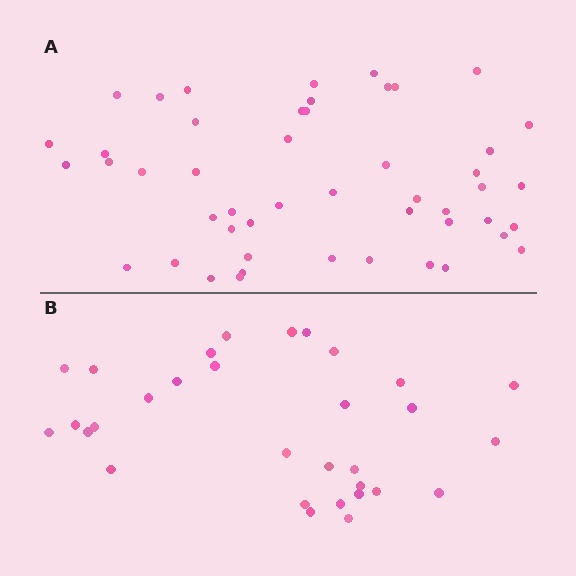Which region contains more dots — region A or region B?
Region A (the top region) has more dots.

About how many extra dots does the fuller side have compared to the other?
Region A has approximately 20 more dots than region B.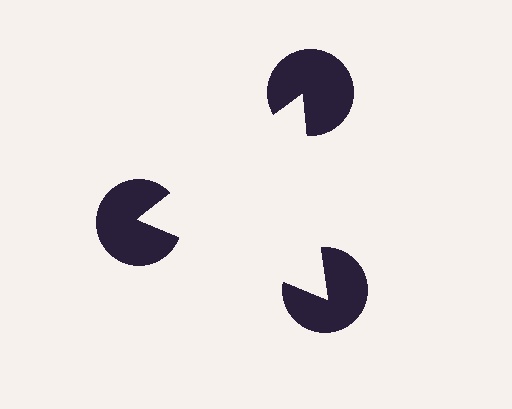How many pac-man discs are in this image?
There are 3 — one at each vertex of the illusory triangle.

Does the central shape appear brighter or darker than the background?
It typically appears slightly brighter than the background, even though no actual brightness change is drawn.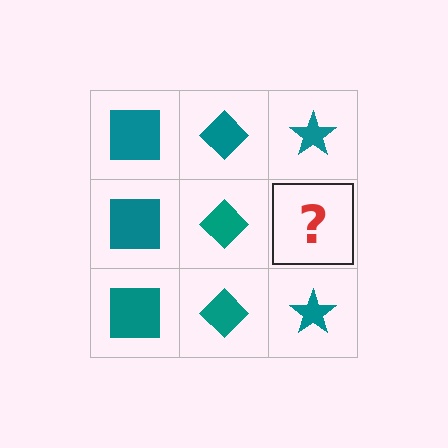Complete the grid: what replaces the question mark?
The question mark should be replaced with a teal star.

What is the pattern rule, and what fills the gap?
The rule is that each column has a consistent shape. The gap should be filled with a teal star.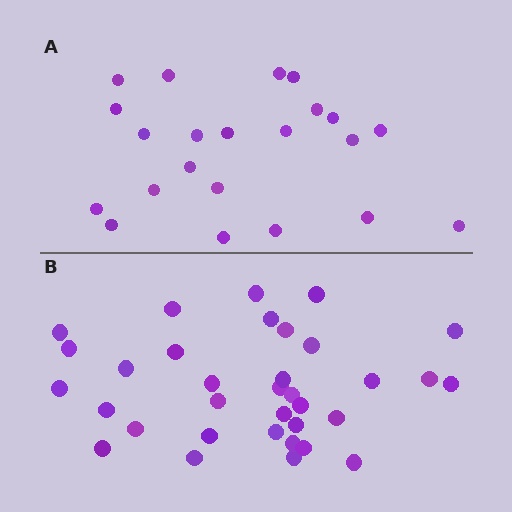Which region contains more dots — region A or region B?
Region B (the bottom region) has more dots.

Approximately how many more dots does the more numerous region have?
Region B has roughly 12 or so more dots than region A.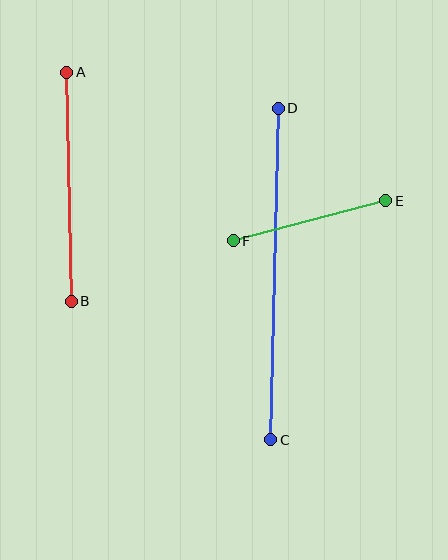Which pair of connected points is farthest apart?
Points C and D are farthest apart.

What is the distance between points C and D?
The distance is approximately 332 pixels.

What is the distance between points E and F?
The distance is approximately 158 pixels.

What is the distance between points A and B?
The distance is approximately 229 pixels.